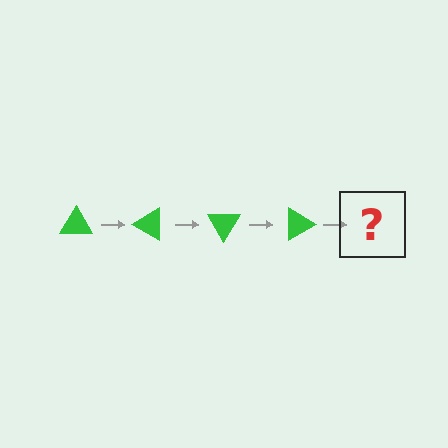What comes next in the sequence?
The next element should be a green triangle rotated 120 degrees.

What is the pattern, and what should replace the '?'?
The pattern is that the triangle rotates 30 degrees each step. The '?' should be a green triangle rotated 120 degrees.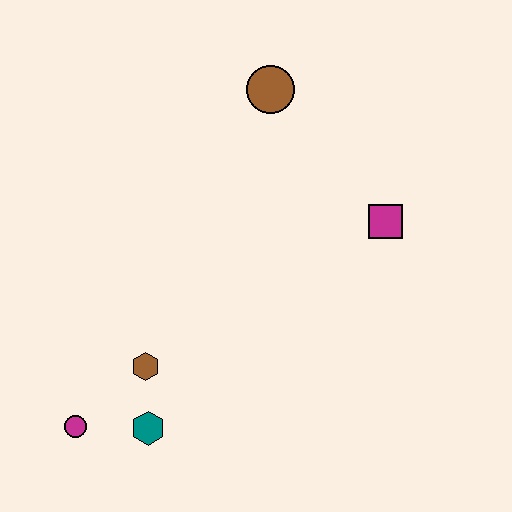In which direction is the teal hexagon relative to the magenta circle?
The teal hexagon is to the right of the magenta circle.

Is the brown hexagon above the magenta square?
No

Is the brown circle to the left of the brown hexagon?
No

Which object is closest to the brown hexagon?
The teal hexagon is closest to the brown hexagon.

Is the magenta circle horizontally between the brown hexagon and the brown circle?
No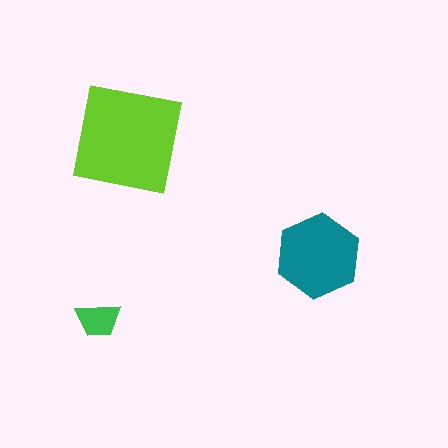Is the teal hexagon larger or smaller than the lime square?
Smaller.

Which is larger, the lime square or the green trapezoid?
The lime square.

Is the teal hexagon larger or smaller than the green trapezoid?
Larger.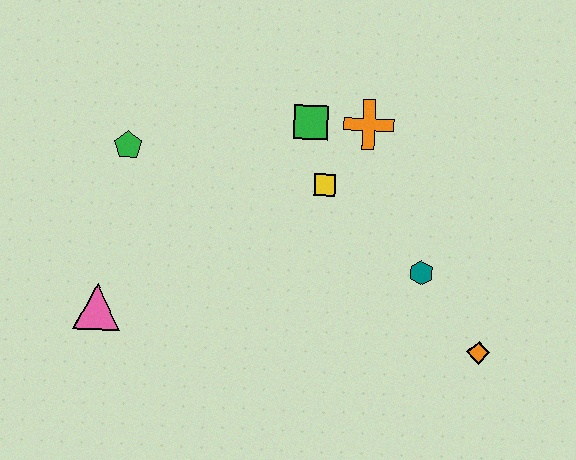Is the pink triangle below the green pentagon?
Yes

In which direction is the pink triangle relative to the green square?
The pink triangle is to the left of the green square.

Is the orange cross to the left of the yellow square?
No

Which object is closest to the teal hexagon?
The orange diamond is closest to the teal hexagon.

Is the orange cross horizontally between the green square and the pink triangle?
No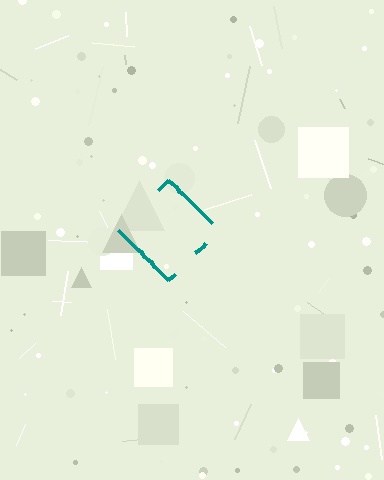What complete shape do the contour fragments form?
The contour fragments form a diamond.